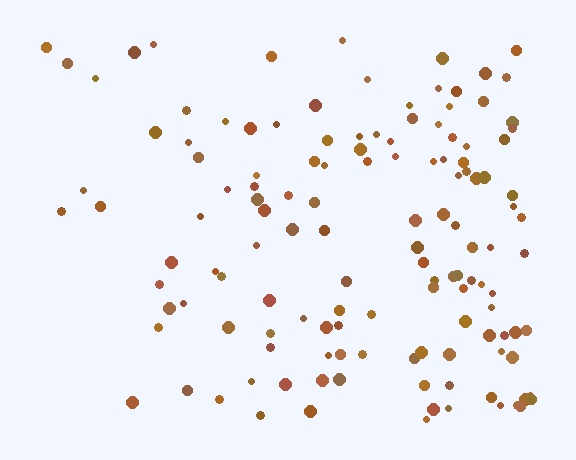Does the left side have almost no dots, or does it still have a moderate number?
Still a moderate number, just noticeably fewer than the right.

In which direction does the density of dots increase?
From left to right, with the right side densest.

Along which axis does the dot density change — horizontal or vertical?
Horizontal.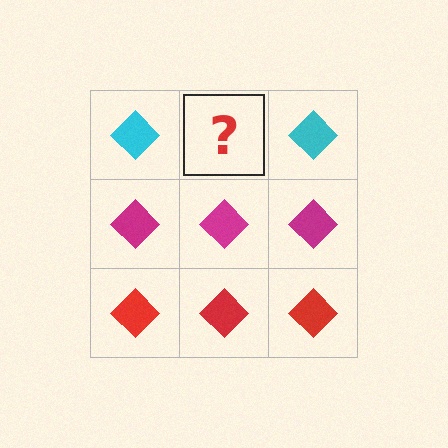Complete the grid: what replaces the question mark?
The question mark should be replaced with a cyan diamond.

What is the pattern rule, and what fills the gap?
The rule is that each row has a consistent color. The gap should be filled with a cyan diamond.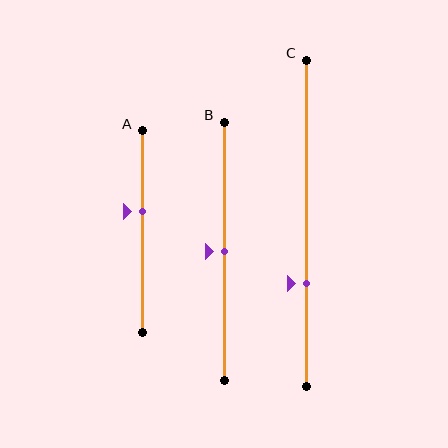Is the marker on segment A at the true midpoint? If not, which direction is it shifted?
No, the marker on segment A is shifted upward by about 10% of the segment length.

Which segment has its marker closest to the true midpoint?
Segment B has its marker closest to the true midpoint.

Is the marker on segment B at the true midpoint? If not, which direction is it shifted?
Yes, the marker on segment B is at the true midpoint.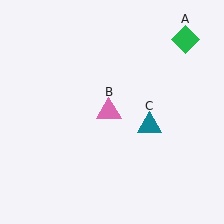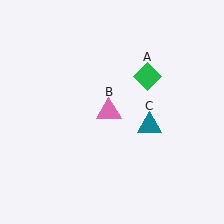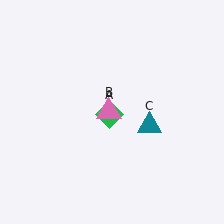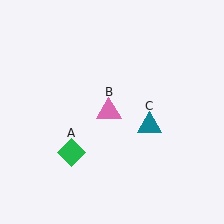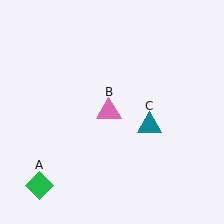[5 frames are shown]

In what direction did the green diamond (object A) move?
The green diamond (object A) moved down and to the left.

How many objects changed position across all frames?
1 object changed position: green diamond (object A).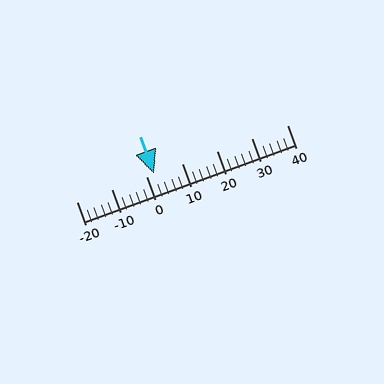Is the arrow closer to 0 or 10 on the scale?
The arrow is closer to 0.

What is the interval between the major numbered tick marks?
The major tick marks are spaced 10 units apart.